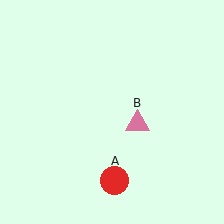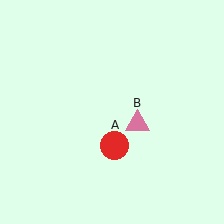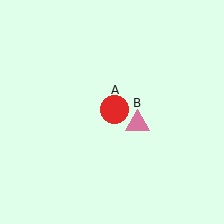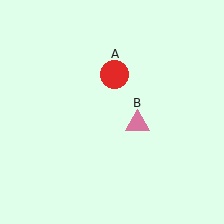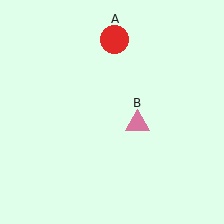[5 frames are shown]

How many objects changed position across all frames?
1 object changed position: red circle (object A).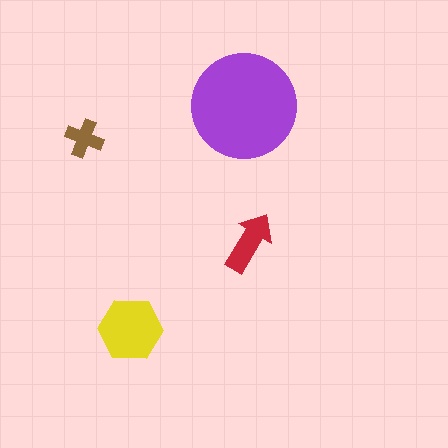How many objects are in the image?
There are 4 objects in the image.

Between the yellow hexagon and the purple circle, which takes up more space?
The purple circle.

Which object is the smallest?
The brown cross.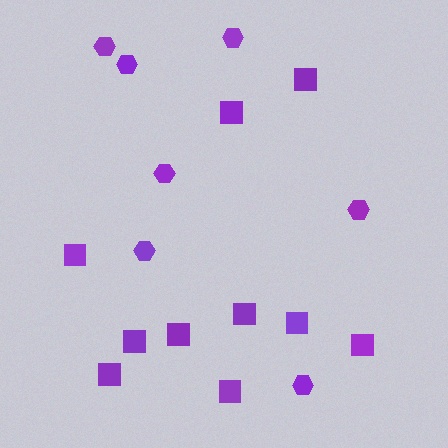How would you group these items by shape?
There are 2 groups: one group of squares (10) and one group of hexagons (7).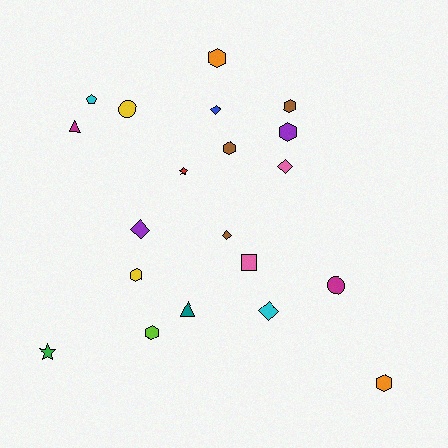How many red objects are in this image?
There is 1 red object.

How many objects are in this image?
There are 20 objects.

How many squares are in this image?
There is 1 square.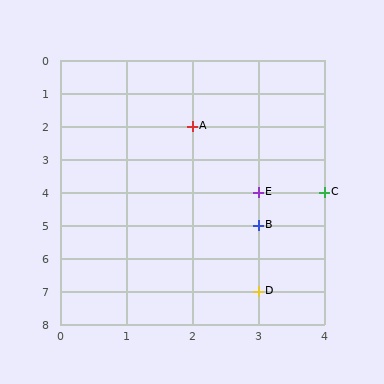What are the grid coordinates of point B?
Point B is at grid coordinates (3, 5).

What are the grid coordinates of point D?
Point D is at grid coordinates (3, 7).